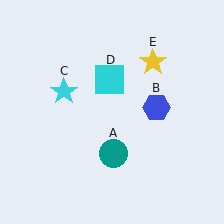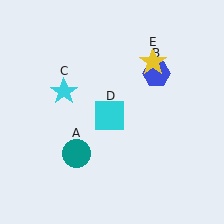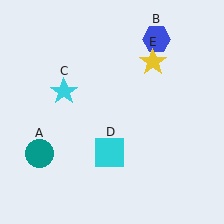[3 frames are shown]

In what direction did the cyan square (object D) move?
The cyan square (object D) moved down.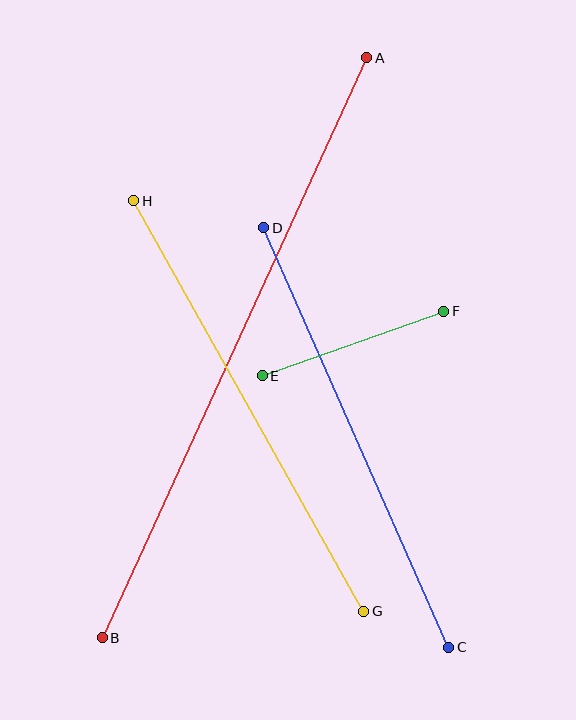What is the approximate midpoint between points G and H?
The midpoint is at approximately (249, 406) pixels.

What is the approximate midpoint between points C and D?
The midpoint is at approximately (356, 437) pixels.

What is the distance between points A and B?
The distance is approximately 637 pixels.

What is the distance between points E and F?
The distance is approximately 192 pixels.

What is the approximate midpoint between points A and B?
The midpoint is at approximately (235, 348) pixels.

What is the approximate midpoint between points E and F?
The midpoint is at approximately (353, 343) pixels.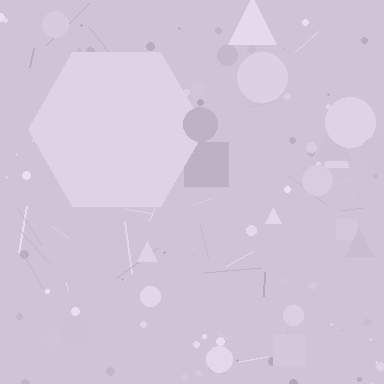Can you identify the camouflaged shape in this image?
The camouflaged shape is a hexagon.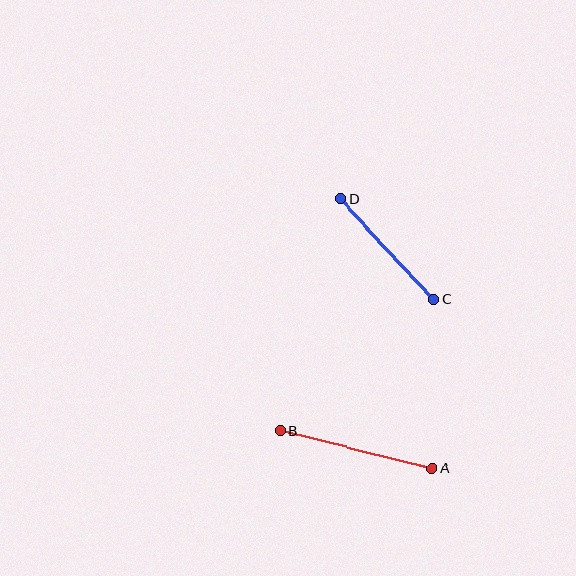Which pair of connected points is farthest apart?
Points A and B are farthest apart.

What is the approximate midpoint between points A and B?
The midpoint is at approximately (356, 450) pixels.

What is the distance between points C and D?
The distance is approximately 137 pixels.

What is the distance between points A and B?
The distance is approximately 157 pixels.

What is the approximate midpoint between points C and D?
The midpoint is at approximately (387, 249) pixels.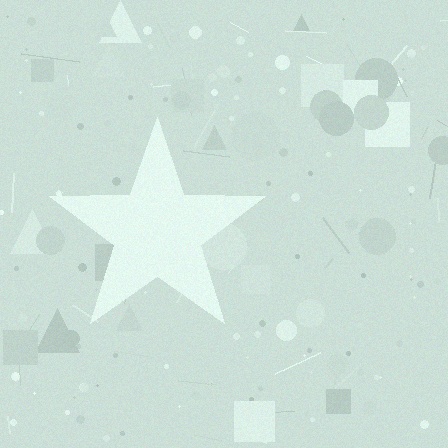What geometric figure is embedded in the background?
A star is embedded in the background.